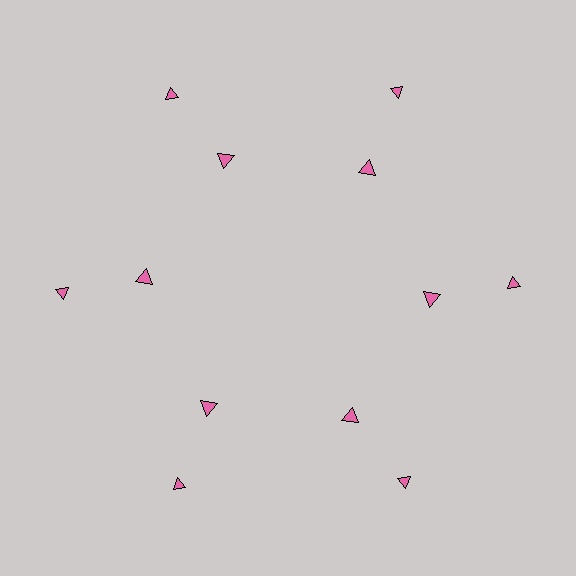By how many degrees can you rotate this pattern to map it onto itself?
The pattern maps onto itself every 60 degrees of rotation.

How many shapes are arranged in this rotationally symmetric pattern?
There are 12 shapes, arranged in 6 groups of 2.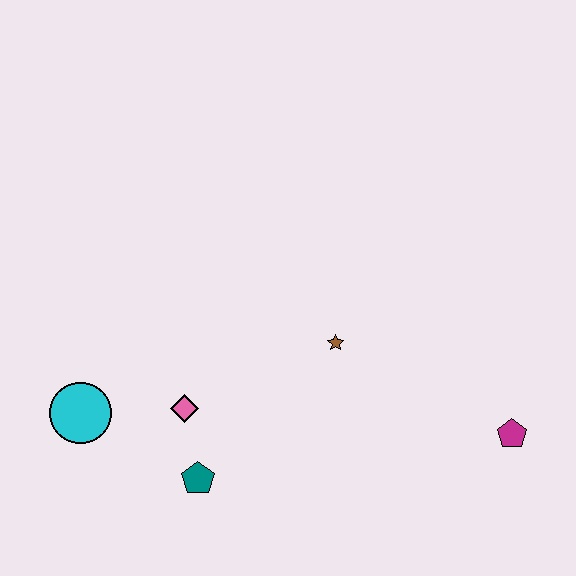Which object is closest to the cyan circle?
The pink diamond is closest to the cyan circle.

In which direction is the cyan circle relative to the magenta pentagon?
The cyan circle is to the left of the magenta pentagon.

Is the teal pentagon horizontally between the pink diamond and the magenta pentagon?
Yes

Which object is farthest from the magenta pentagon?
The cyan circle is farthest from the magenta pentagon.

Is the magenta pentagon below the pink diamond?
Yes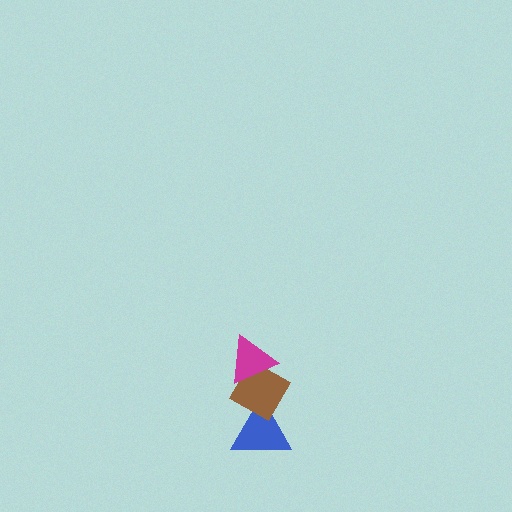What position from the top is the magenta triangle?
The magenta triangle is 1st from the top.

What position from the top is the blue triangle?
The blue triangle is 3rd from the top.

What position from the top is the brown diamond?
The brown diamond is 2nd from the top.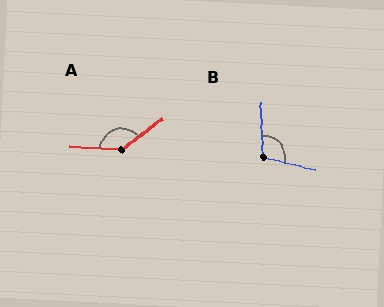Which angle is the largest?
A, at approximately 139 degrees.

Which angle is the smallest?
B, at approximately 106 degrees.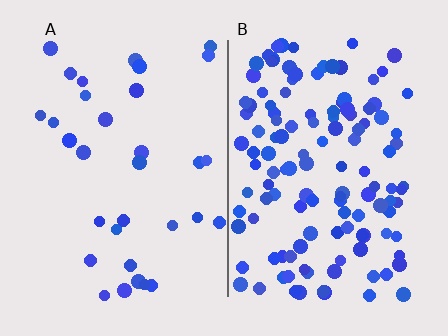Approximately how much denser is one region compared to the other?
Approximately 3.9× — region B over region A.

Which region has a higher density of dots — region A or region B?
B (the right).